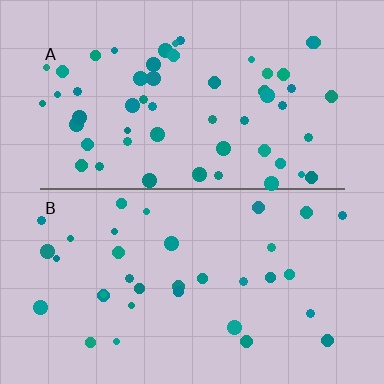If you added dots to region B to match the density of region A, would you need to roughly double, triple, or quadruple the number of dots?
Approximately double.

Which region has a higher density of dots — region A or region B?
A (the top).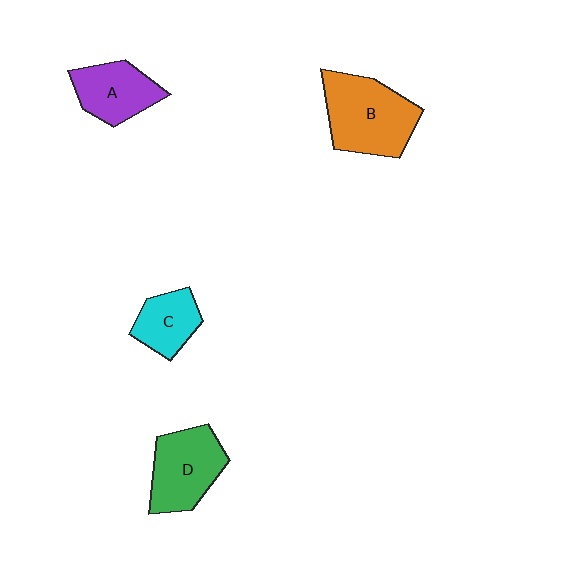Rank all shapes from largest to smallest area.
From largest to smallest: B (orange), D (green), A (purple), C (cyan).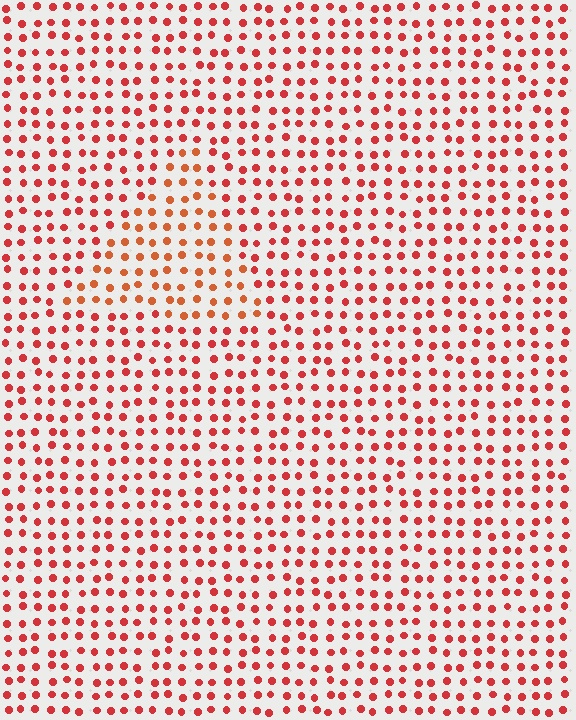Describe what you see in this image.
The image is filled with small red elements in a uniform arrangement. A triangle-shaped region is visible where the elements are tinted to a slightly different hue, forming a subtle color boundary.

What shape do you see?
I see a triangle.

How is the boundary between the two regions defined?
The boundary is defined purely by a slight shift in hue (about 19 degrees). Spacing, size, and orientation are identical on both sides.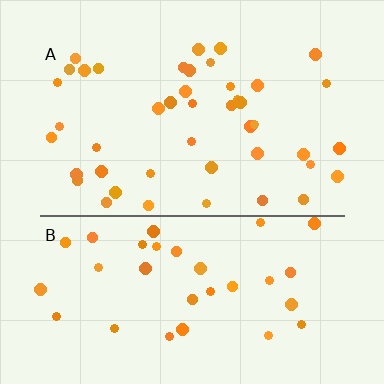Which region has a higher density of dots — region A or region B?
A (the top).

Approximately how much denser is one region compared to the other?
Approximately 1.3× — region A over region B.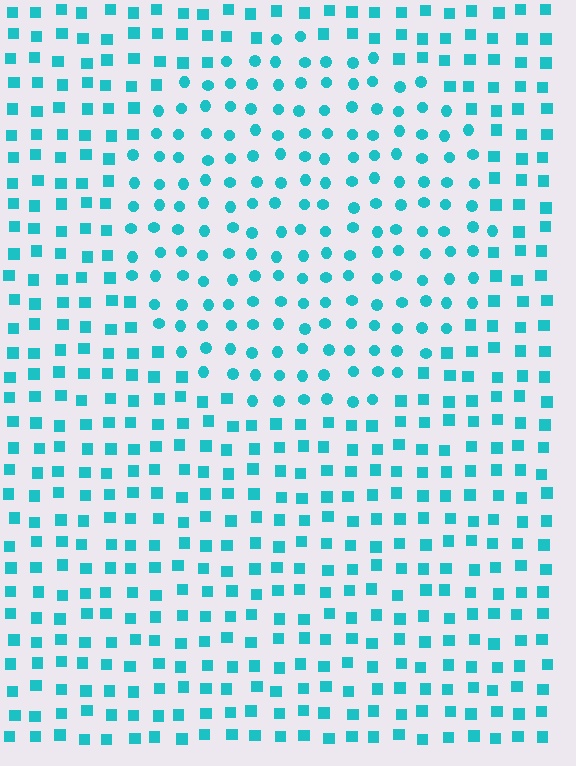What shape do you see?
I see a circle.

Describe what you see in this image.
The image is filled with small cyan elements arranged in a uniform grid. A circle-shaped region contains circles, while the surrounding area contains squares. The boundary is defined purely by the change in element shape.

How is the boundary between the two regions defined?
The boundary is defined by a change in element shape: circles inside vs. squares outside. All elements share the same color and spacing.